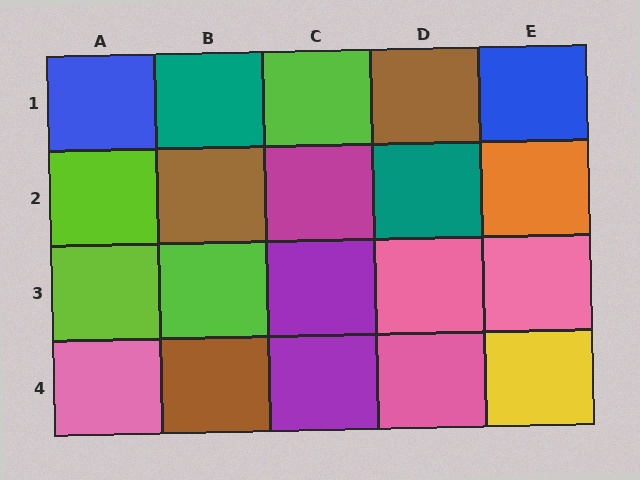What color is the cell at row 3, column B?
Lime.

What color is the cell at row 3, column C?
Purple.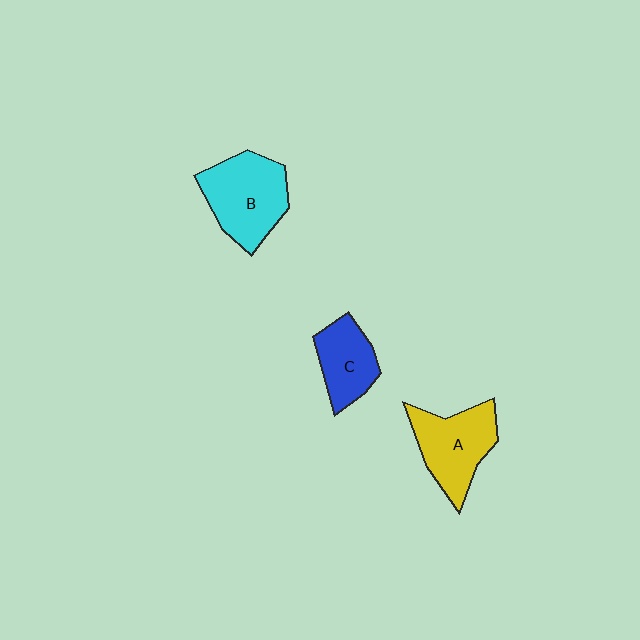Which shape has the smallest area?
Shape C (blue).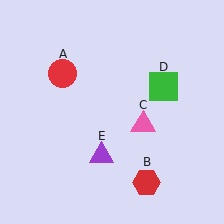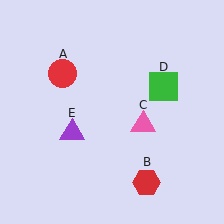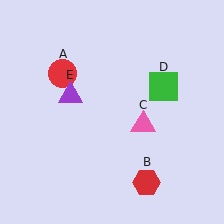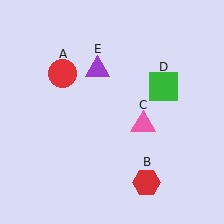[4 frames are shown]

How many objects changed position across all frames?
1 object changed position: purple triangle (object E).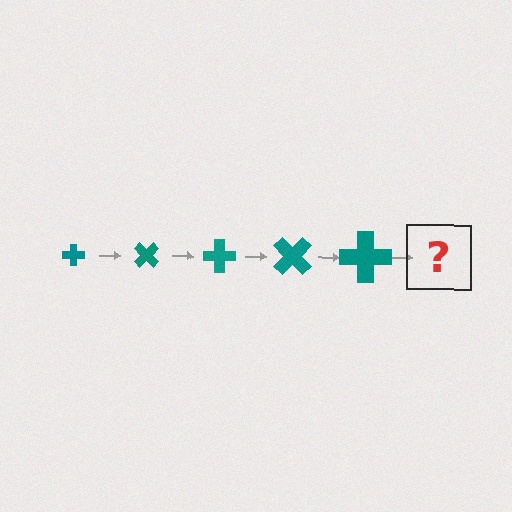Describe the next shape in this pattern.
It should be a cross, larger than the previous one and rotated 225 degrees from the start.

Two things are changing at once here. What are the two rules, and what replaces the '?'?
The two rules are that the cross grows larger each step and it rotates 45 degrees each step. The '?' should be a cross, larger than the previous one and rotated 225 degrees from the start.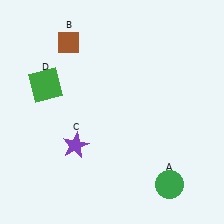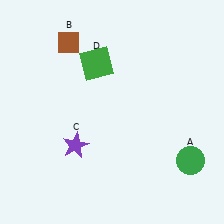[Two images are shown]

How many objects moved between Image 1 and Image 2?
2 objects moved between the two images.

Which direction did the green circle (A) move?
The green circle (A) moved up.